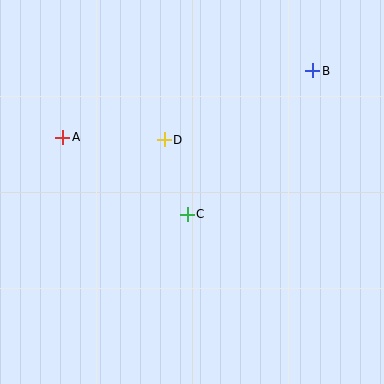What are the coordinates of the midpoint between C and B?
The midpoint between C and B is at (250, 143).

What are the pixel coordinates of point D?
Point D is at (164, 140).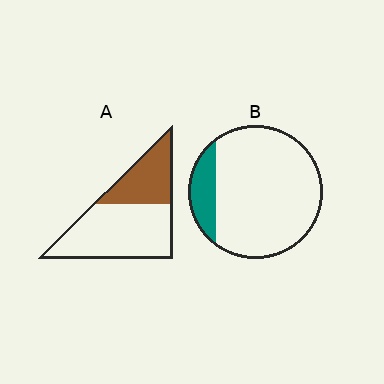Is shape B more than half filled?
No.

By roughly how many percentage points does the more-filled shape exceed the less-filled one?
By roughly 20 percentage points (A over B).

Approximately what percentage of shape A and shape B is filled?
A is approximately 35% and B is approximately 15%.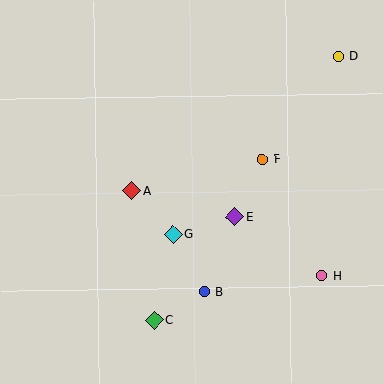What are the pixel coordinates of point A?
Point A is at (132, 190).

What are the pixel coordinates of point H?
Point H is at (322, 276).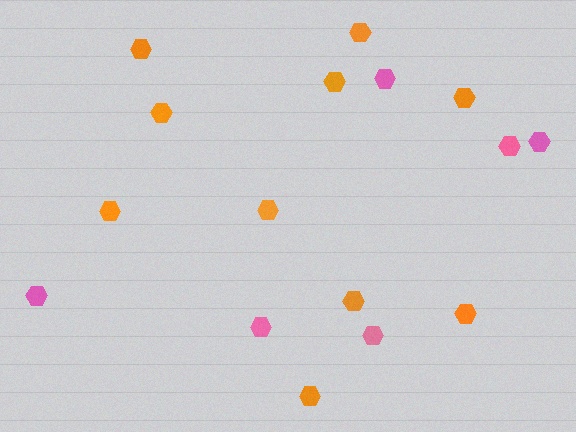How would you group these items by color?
There are 2 groups: one group of orange hexagons (10) and one group of pink hexagons (6).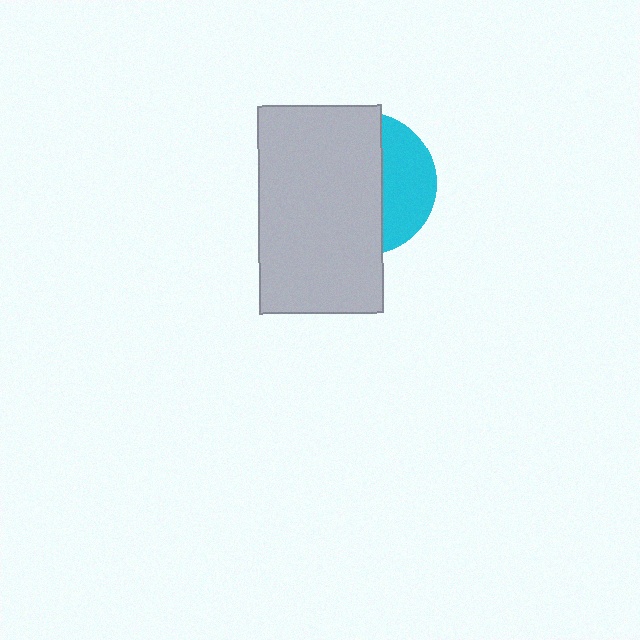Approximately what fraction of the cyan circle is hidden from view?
Roughly 65% of the cyan circle is hidden behind the light gray rectangle.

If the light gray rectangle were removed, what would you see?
You would see the complete cyan circle.